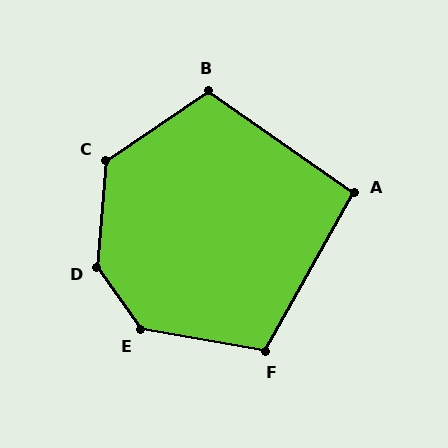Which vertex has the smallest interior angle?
A, at approximately 96 degrees.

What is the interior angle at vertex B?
Approximately 111 degrees (obtuse).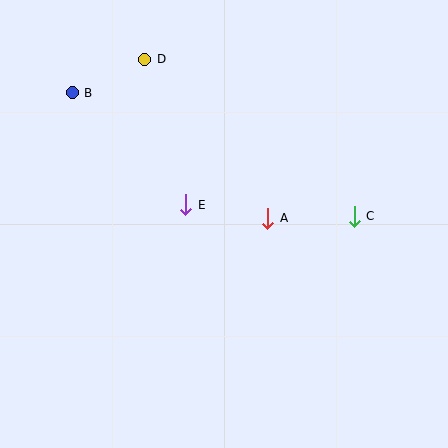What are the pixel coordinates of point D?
Point D is at (145, 59).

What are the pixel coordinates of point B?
Point B is at (72, 93).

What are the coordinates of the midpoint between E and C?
The midpoint between E and C is at (270, 211).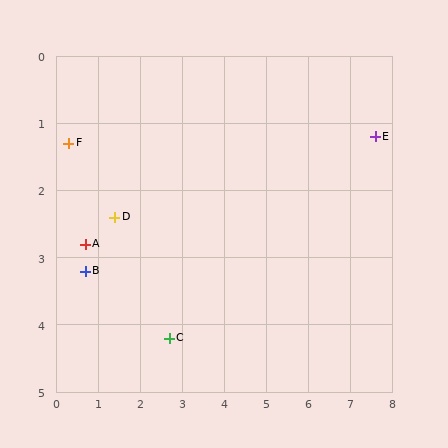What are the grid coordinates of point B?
Point B is at approximately (0.7, 3.2).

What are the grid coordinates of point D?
Point D is at approximately (1.4, 2.4).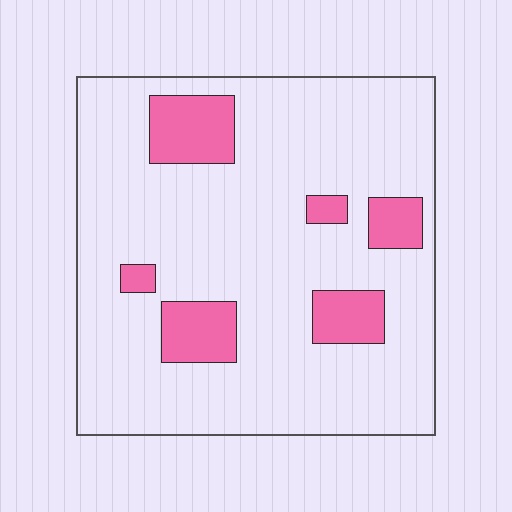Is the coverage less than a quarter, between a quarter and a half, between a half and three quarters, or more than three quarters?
Less than a quarter.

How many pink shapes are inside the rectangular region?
6.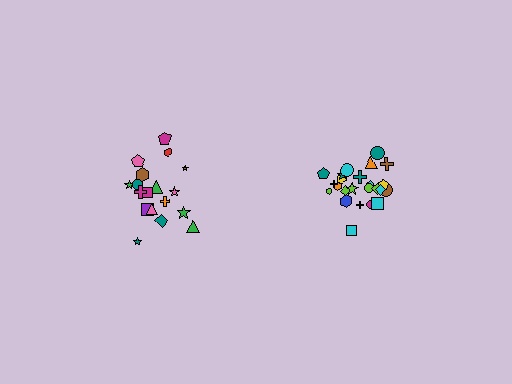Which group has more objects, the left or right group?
The right group.